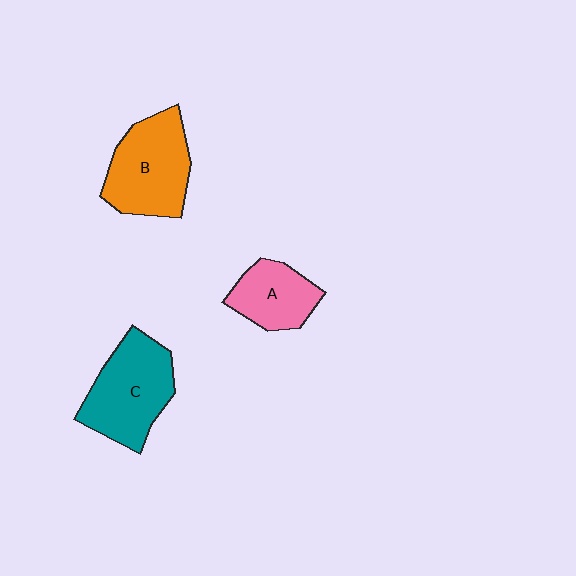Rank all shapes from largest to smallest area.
From largest to smallest: C (teal), B (orange), A (pink).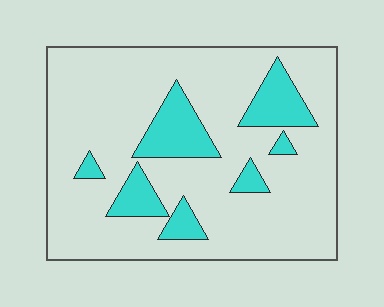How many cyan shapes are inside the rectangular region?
7.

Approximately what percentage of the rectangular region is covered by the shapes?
Approximately 20%.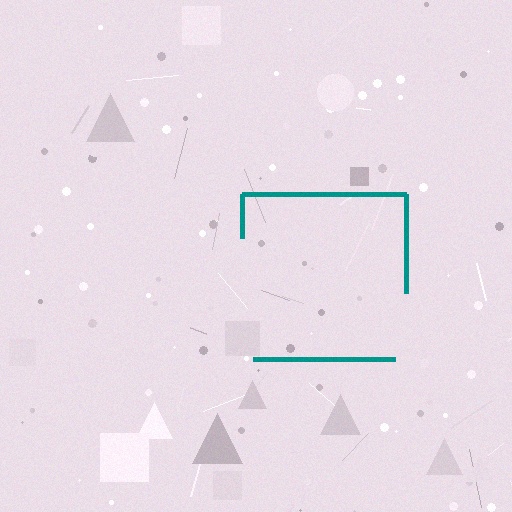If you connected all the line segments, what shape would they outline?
They would outline a square.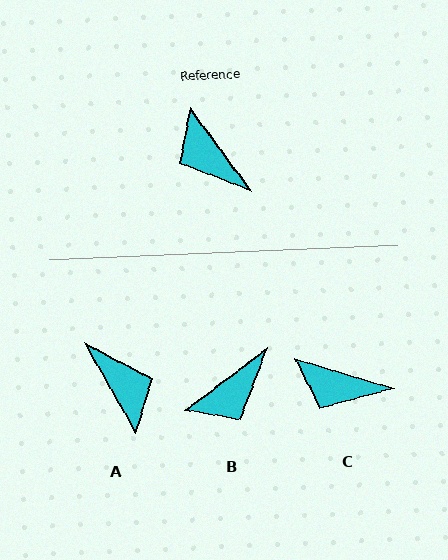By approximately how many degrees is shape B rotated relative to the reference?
Approximately 91 degrees counter-clockwise.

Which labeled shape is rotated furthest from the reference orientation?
A, about 173 degrees away.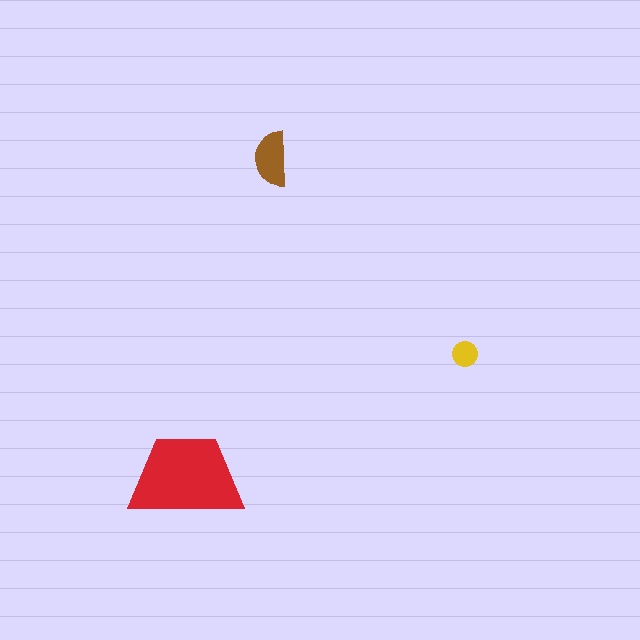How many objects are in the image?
There are 3 objects in the image.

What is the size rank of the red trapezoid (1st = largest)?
1st.